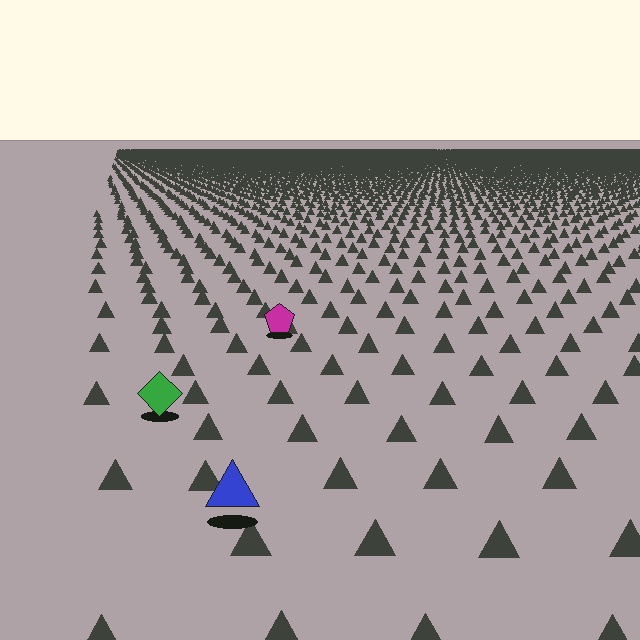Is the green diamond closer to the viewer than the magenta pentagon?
Yes. The green diamond is closer — you can tell from the texture gradient: the ground texture is coarser near it.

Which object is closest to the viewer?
The blue triangle is closest. The texture marks near it are larger and more spread out.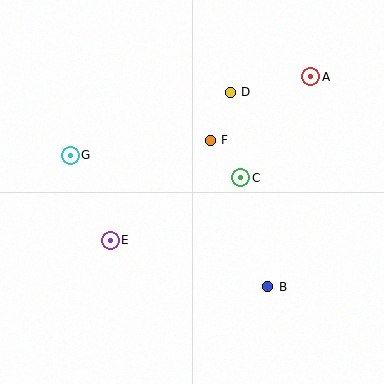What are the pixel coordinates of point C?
Point C is at (241, 178).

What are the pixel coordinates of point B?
Point B is at (268, 287).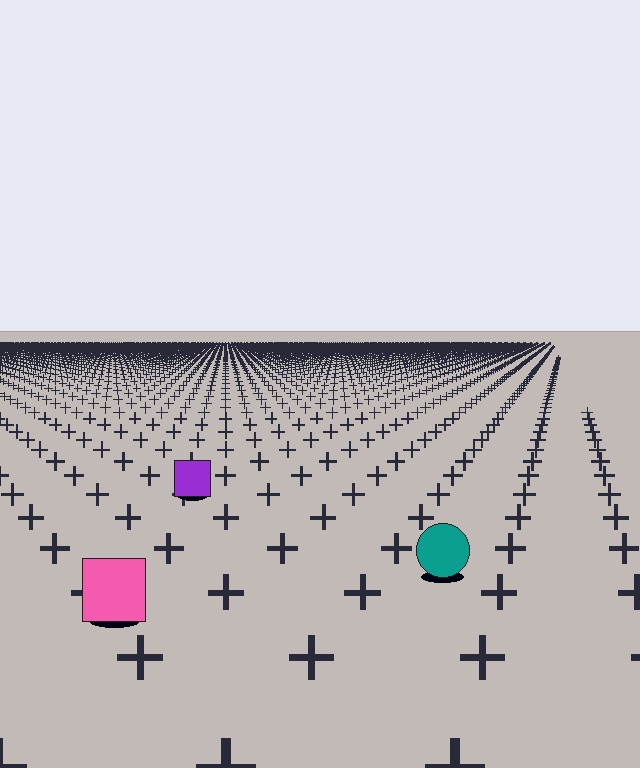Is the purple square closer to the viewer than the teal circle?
No. The teal circle is closer — you can tell from the texture gradient: the ground texture is coarser near it.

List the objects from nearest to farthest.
From nearest to farthest: the pink square, the teal circle, the purple square.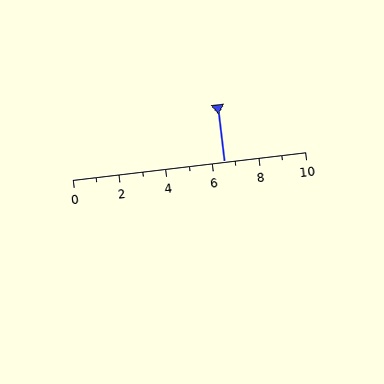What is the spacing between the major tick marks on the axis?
The major ticks are spaced 2 apart.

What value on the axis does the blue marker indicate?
The marker indicates approximately 6.5.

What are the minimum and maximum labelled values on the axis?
The axis runs from 0 to 10.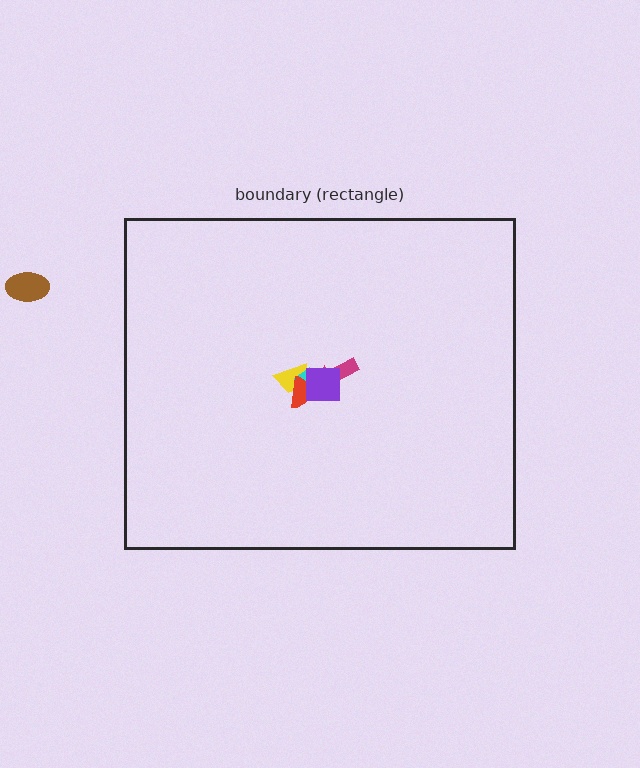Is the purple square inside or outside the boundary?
Inside.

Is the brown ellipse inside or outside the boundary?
Outside.